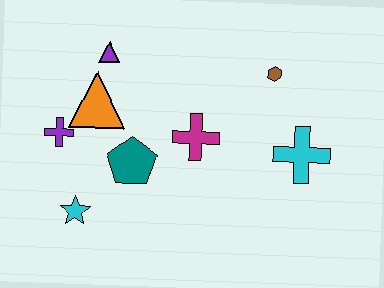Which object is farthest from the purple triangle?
The cyan cross is farthest from the purple triangle.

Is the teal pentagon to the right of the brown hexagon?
No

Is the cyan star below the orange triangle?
Yes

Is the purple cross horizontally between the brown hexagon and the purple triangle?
No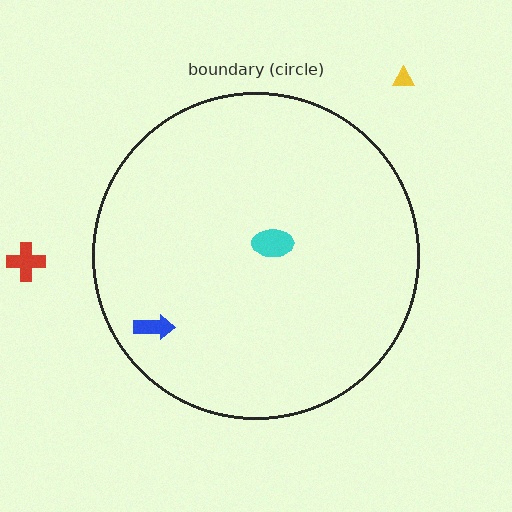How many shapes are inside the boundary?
2 inside, 2 outside.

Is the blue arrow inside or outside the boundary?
Inside.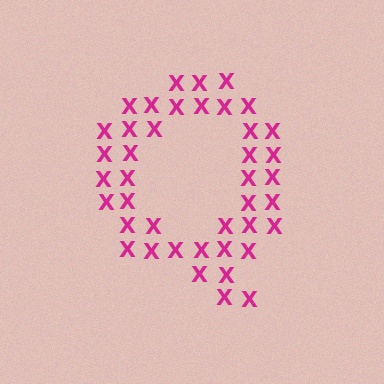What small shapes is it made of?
It is made of small letter X's.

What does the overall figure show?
The overall figure shows the letter Q.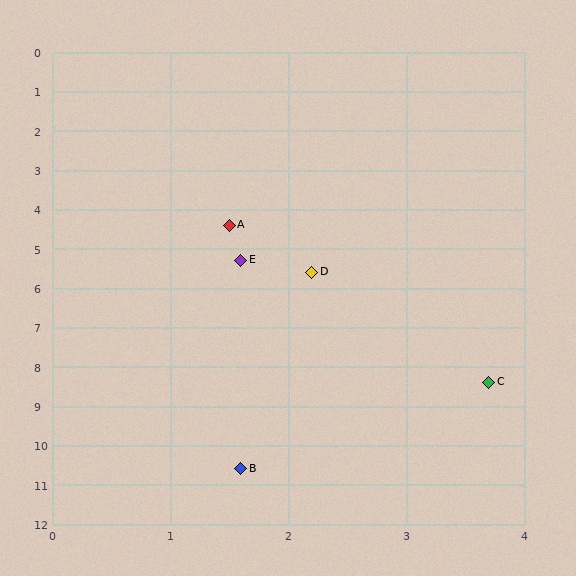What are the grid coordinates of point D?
Point D is at approximately (2.2, 5.6).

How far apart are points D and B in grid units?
Points D and B are about 5.0 grid units apart.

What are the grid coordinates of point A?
Point A is at approximately (1.5, 4.4).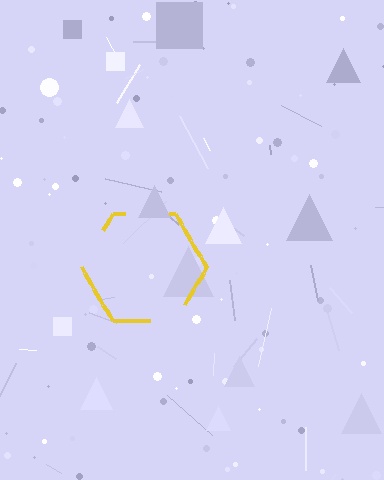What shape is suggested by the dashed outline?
The dashed outline suggests a hexagon.